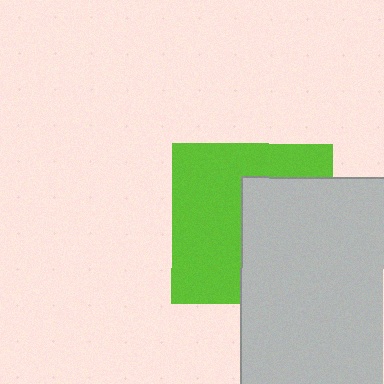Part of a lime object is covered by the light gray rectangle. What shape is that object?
It is a square.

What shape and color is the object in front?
The object in front is a light gray rectangle.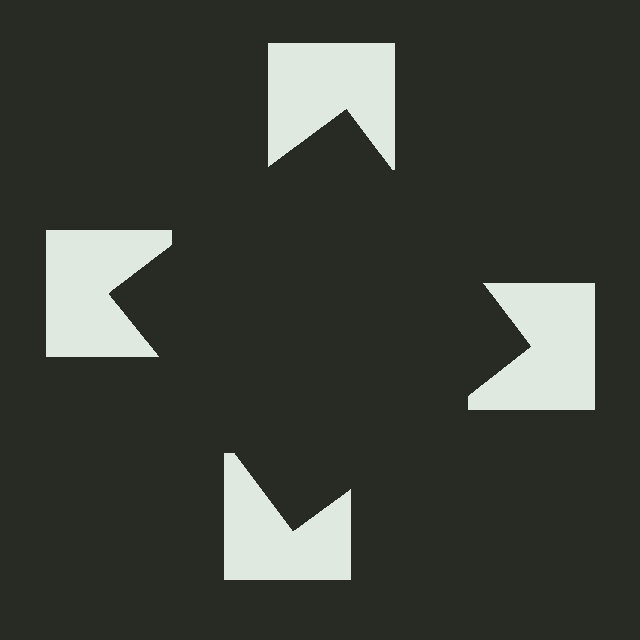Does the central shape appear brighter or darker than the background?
It typically appears slightly darker than the background, even though no actual brightness change is drawn.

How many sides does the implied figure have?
4 sides.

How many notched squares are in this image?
There are 4 — one at each vertex of the illusory square.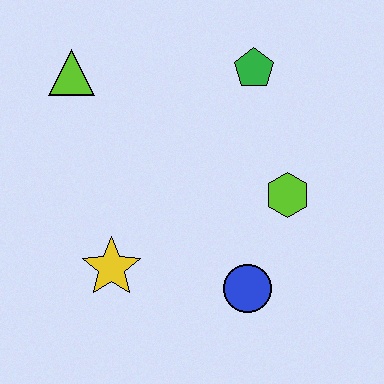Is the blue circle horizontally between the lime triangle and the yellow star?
No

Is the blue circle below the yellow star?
Yes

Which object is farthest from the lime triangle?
The blue circle is farthest from the lime triangle.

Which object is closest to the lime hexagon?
The blue circle is closest to the lime hexagon.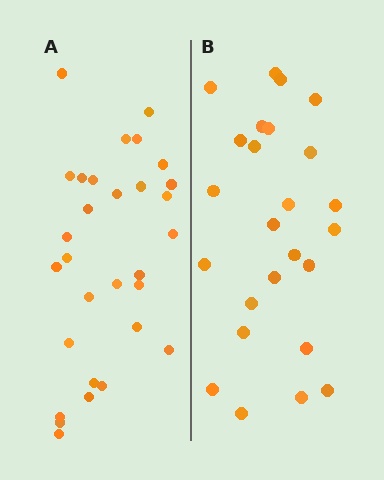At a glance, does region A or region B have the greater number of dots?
Region A (the left region) has more dots.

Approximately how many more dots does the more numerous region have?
Region A has about 5 more dots than region B.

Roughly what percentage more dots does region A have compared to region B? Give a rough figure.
About 20% more.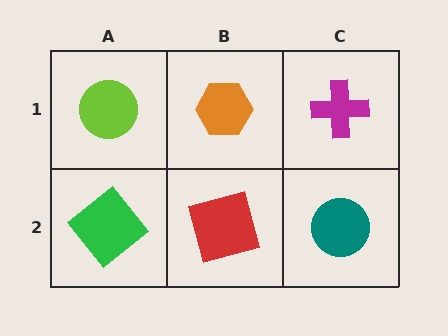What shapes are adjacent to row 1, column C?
A teal circle (row 2, column C), an orange hexagon (row 1, column B).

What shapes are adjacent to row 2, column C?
A magenta cross (row 1, column C), a red square (row 2, column B).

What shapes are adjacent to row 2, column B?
An orange hexagon (row 1, column B), a green diamond (row 2, column A), a teal circle (row 2, column C).